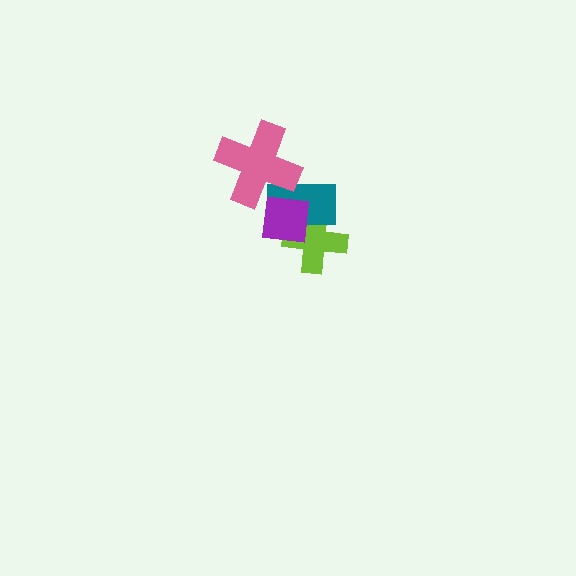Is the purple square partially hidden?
Yes, it is partially covered by another shape.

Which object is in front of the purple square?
The pink cross is in front of the purple square.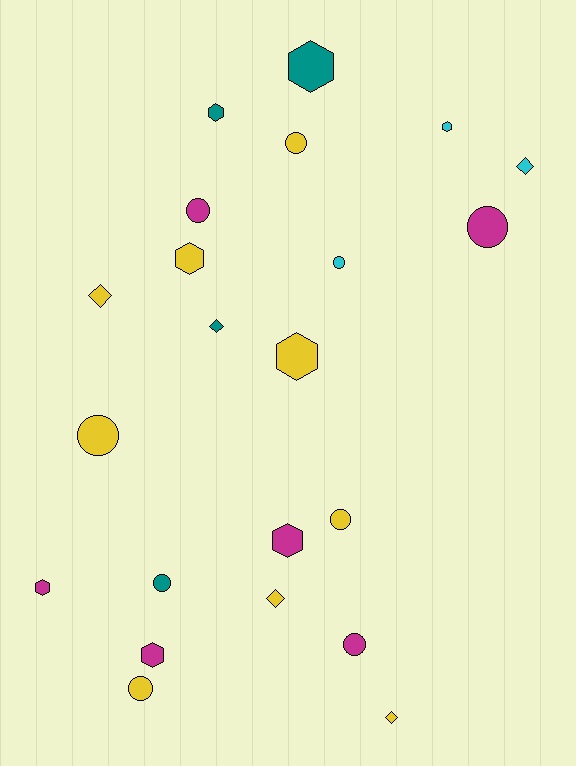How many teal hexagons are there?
There are 2 teal hexagons.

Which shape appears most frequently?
Circle, with 9 objects.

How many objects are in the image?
There are 22 objects.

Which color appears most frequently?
Yellow, with 9 objects.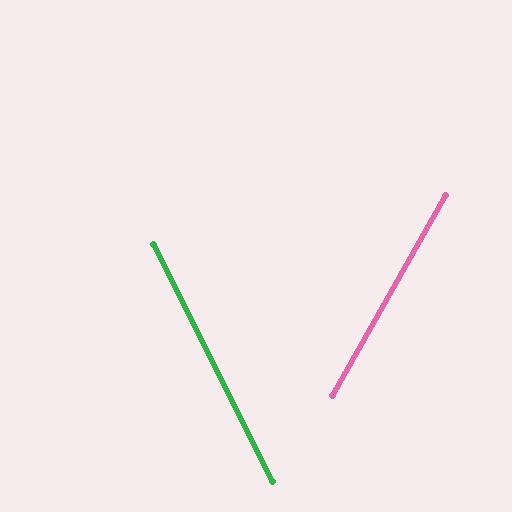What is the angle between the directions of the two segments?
Approximately 56 degrees.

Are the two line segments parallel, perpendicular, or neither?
Neither parallel nor perpendicular — they differ by about 56°.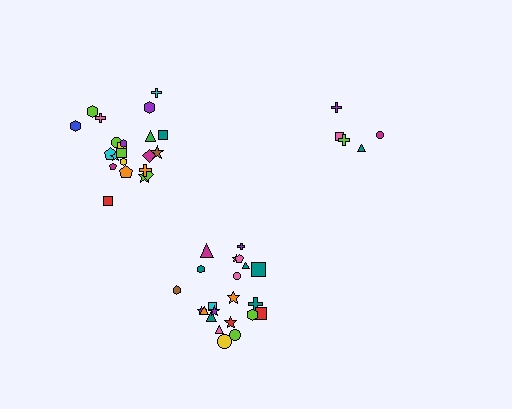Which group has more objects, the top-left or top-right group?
The top-left group.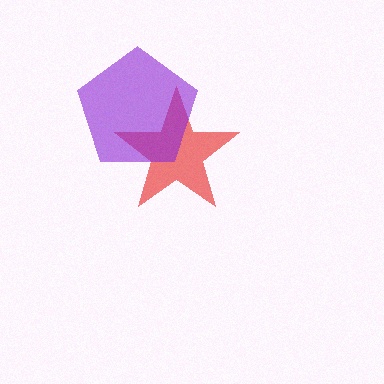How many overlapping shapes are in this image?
There are 2 overlapping shapes in the image.